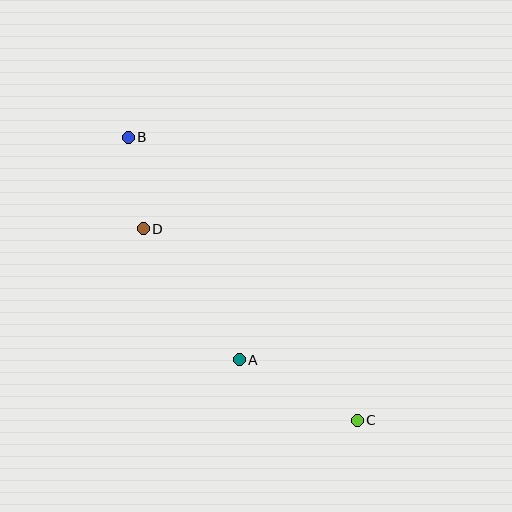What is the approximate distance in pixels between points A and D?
The distance between A and D is approximately 163 pixels.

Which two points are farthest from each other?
Points B and C are farthest from each other.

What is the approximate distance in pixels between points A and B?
The distance between A and B is approximately 249 pixels.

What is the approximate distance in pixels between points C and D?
The distance between C and D is approximately 287 pixels.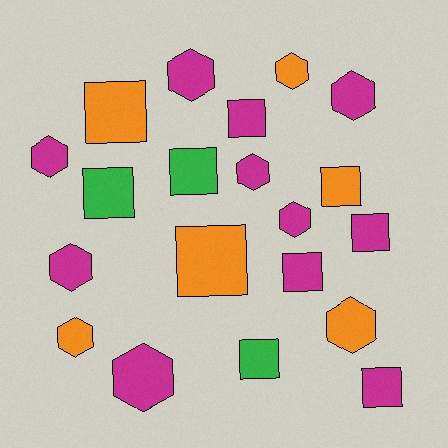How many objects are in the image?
There are 20 objects.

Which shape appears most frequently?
Square, with 10 objects.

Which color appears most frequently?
Magenta, with 11 objects.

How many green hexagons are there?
There are no green hexagons.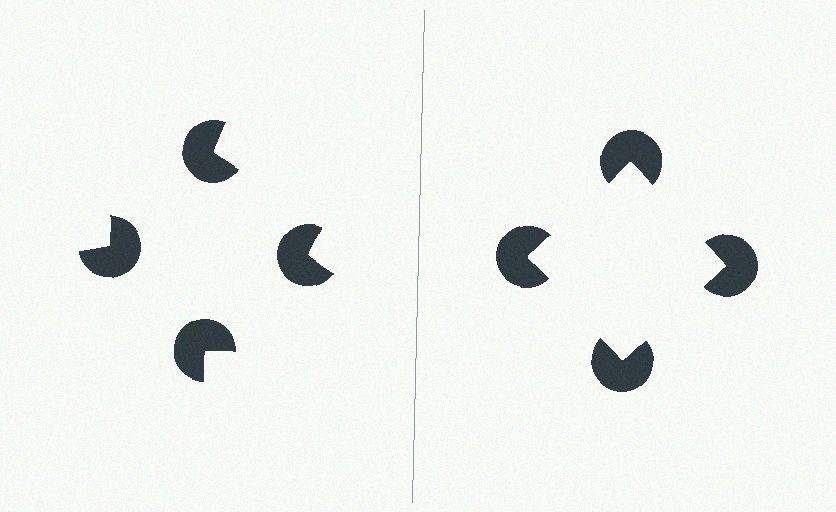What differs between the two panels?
The pac-man discs are positioned identically on both sides; only the wedge orientations differ. On the right they align to a square; on the left they are misaligned.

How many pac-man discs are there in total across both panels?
8 — 4 on each side.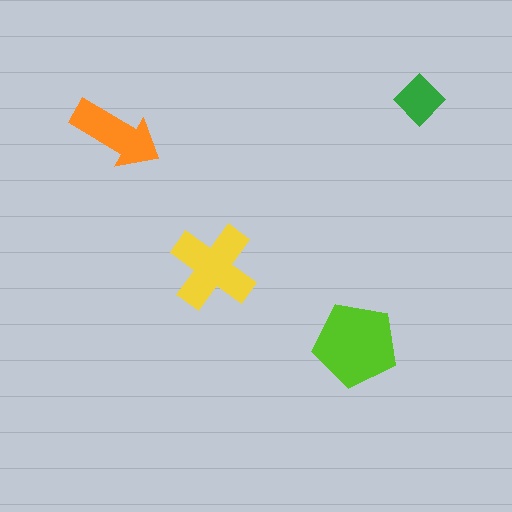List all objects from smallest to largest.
The green diamond, the orange arrow, the yellow cross, the lime pentagon.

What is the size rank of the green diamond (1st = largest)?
4th.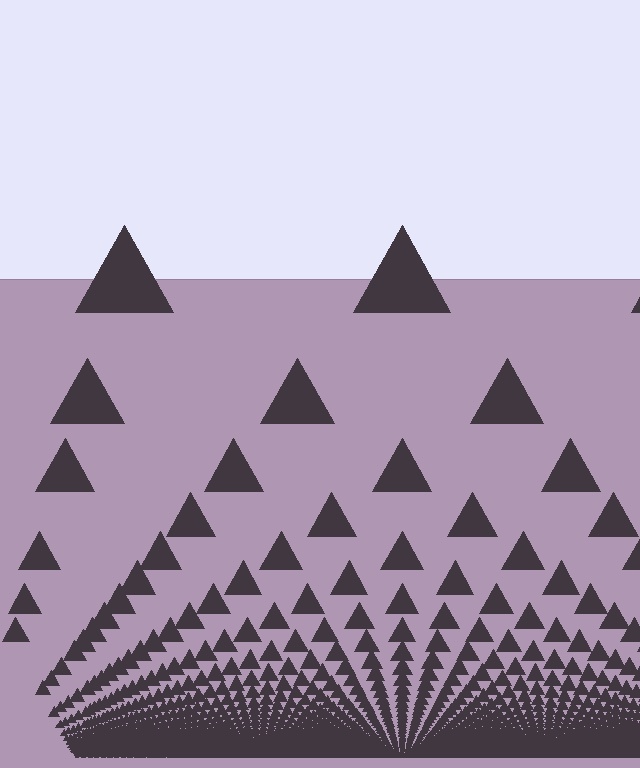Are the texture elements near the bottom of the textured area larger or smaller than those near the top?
Smaller. The gradient is inverted — elements near the bottom are smaller and denser.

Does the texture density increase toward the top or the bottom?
Density increases toward the bottom.